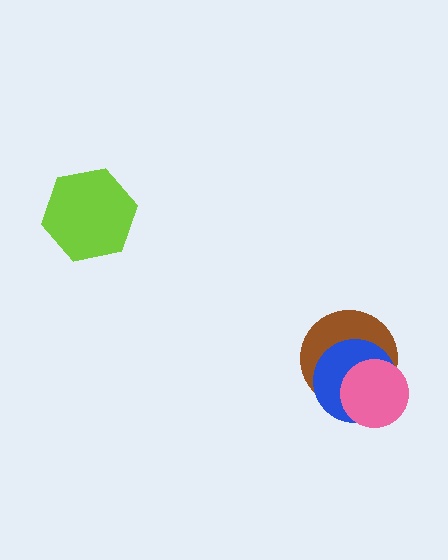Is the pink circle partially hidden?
No, no other shape covers it.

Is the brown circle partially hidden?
Yes, it is partially covered by another shape.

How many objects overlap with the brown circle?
2 objects overlap with the brown circle.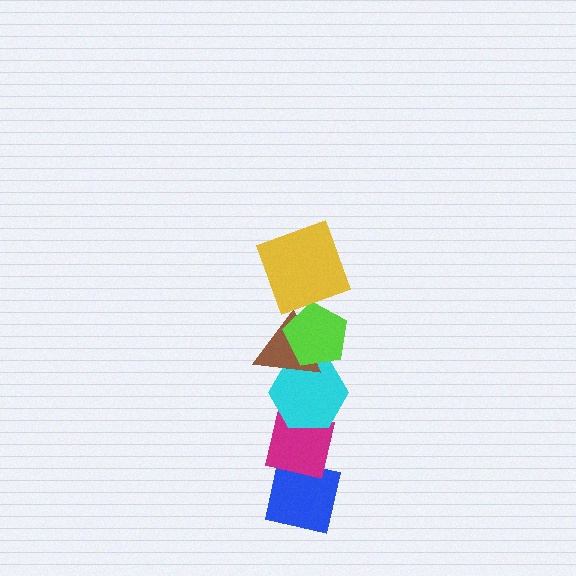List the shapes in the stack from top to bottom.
From top to bottom: the yellow square, the lime pentagon, the brown triangle, the cyan hexagon, the magenta square, the blue square.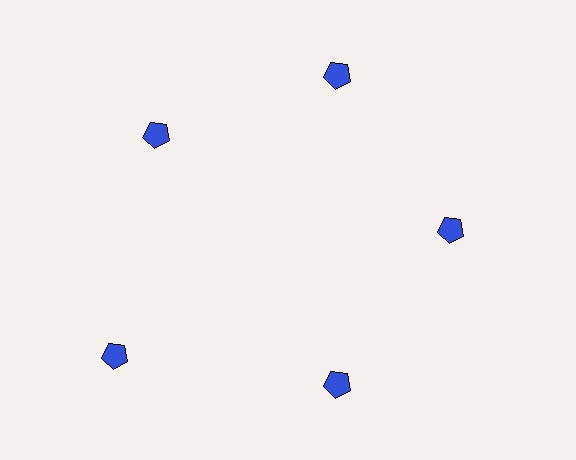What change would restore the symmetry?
The symmetry would be restored by moving it inward, back onto the ring so that all 5 pentagons sit at equal angles and equal distance from the center.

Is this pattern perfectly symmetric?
No. The 5 blue pentagons are arranged in a ring, but one element near the 8 o'clock position is pushed outward from the center, breaking the 5-fold rotational symmetry.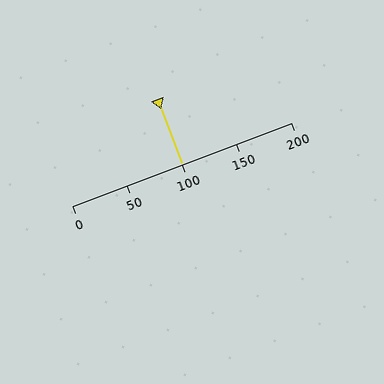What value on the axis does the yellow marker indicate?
The marker indicates approximately 100.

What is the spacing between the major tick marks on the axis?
The major ticks are spaced 50 apart.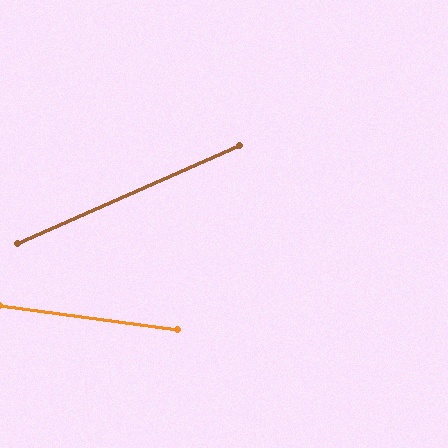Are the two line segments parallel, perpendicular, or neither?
Neither parallel nor perpendicular — they differ by about 32°.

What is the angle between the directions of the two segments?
Approximately 32 degrees.